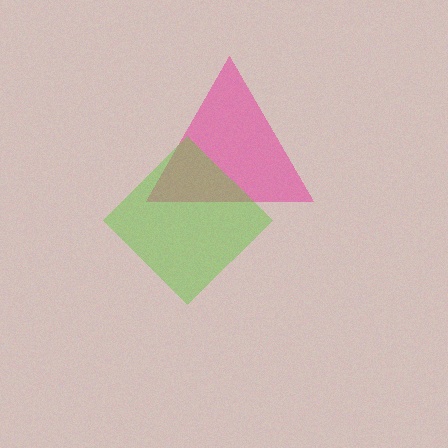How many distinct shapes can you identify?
There are 2 distinct shapes: a pink triangle, a lime diamond.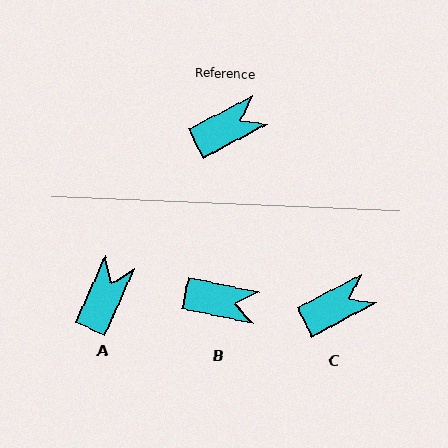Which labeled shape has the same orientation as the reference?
C.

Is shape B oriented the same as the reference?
No, it is off by about 40 degrees.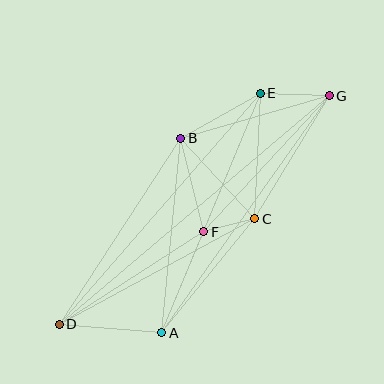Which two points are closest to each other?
Points C and F are closest to each other.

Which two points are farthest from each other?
Points D and G are farthest from each other.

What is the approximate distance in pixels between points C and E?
The distance between C and E is approximately 126 pixels.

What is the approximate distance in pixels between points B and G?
The distance between B and G is approximately 155 pixels.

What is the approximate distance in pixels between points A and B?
The distance between A and B is approximately 195 pixels.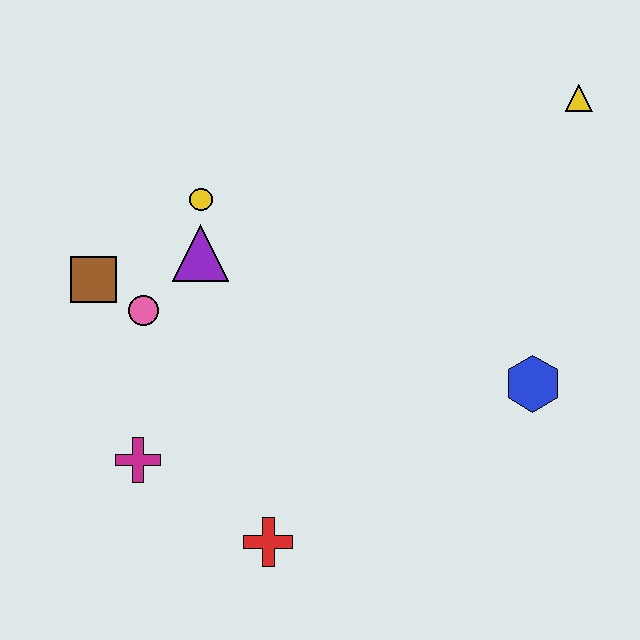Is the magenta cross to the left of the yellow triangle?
Yes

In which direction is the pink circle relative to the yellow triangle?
The pink circle is to the left of the yellow triangle.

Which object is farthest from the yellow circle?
The yellow triangle is farthest from the yellow circle.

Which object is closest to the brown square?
The pink circle is closest to the brown square.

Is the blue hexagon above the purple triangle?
No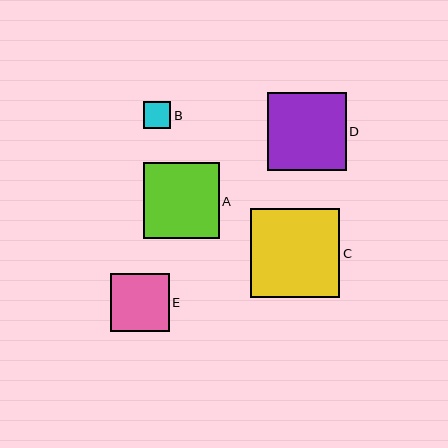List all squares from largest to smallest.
From largest to smallest: C, D, A, E, B.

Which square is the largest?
Square C is the largest with a size of approximately 89 pixels.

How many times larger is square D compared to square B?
Square D is approximately 2.9 times the size of square B.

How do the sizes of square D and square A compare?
Square D and square A are approximately the same size.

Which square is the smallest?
Square B is the smallest with a size of approximately 27 pixels.